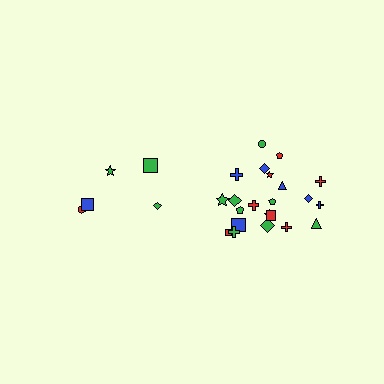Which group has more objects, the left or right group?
The right group.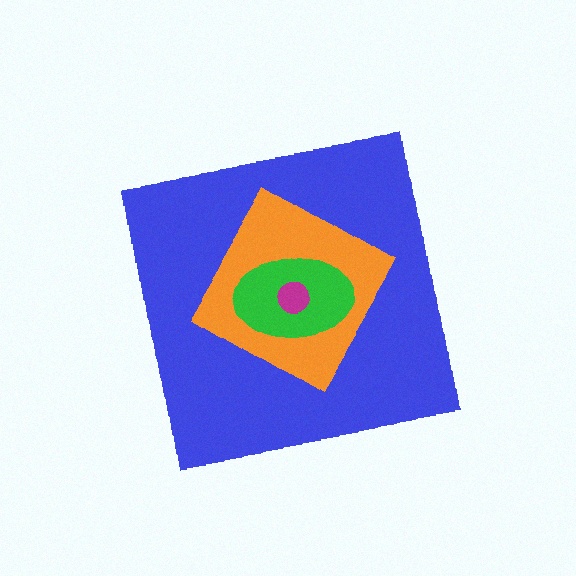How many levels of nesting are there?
4.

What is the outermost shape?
The blue square.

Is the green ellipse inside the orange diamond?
Yes.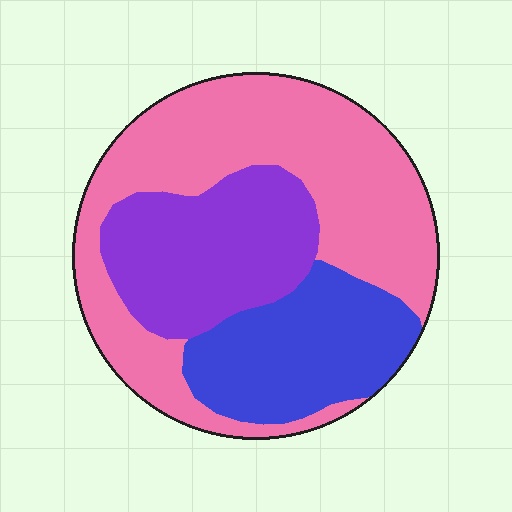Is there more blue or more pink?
Pink.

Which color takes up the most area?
Pink, at roughly 50%.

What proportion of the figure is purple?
Purple covers about 25% of the figure.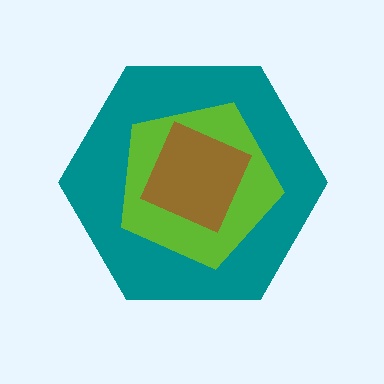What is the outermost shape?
The teal hexagon.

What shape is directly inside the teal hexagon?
The lime pentagon.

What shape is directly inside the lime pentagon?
The brown square.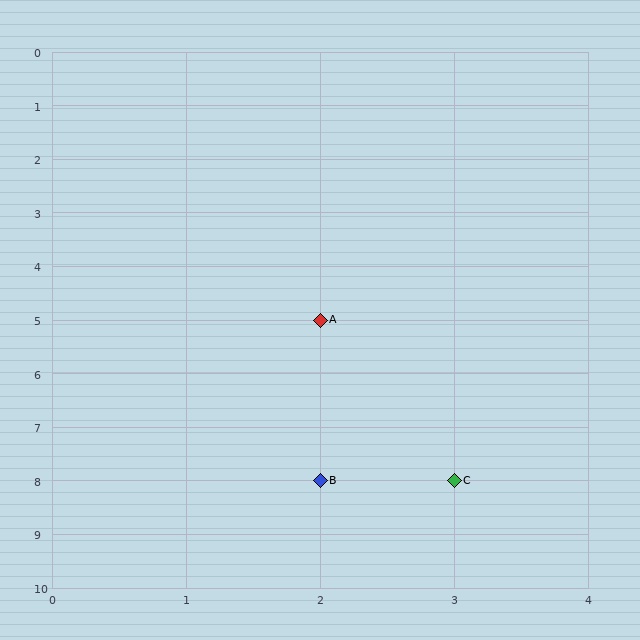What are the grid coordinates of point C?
Point C is at grid coordinates (3, 8).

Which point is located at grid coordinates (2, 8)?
Point B is at (2, 8).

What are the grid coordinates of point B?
Point B is at grid coordinates (2, 8).